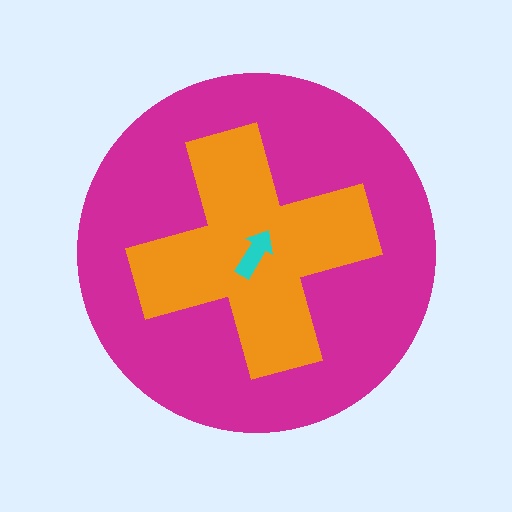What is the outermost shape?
The magenta circle.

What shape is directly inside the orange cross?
The cyan arrow.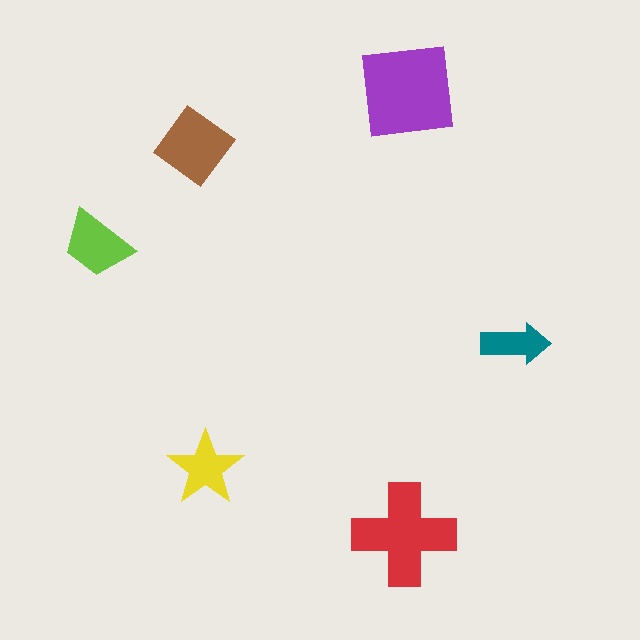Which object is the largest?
The purple square.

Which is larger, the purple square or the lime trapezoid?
The purple square.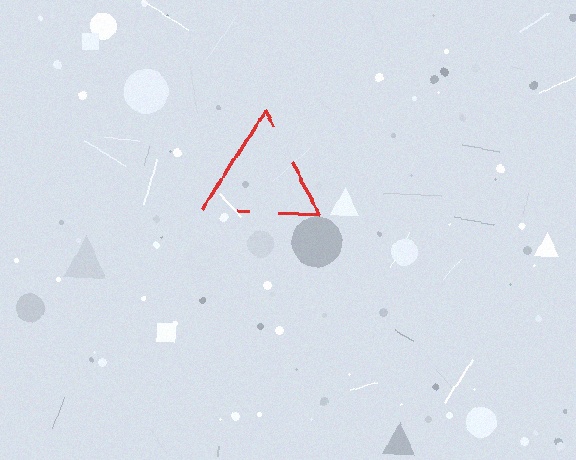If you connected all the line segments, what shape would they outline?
They would outline a triangle.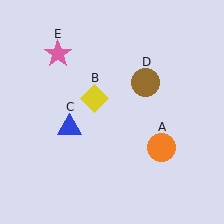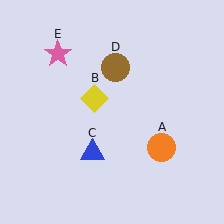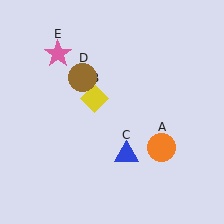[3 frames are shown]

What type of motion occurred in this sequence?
The blue triangle (object C), brown circle (object D) rotated counterclockwise around the center of the scene.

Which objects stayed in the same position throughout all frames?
Orange circle (object A) and yellow diamond (object B) and pink star (object E) remained stationary.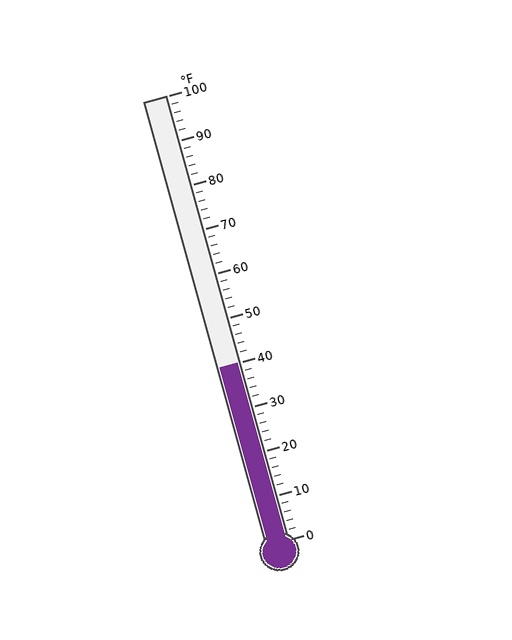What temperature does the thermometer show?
The thermometer shows approximately 40°F.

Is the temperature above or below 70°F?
The temperature is below 70°F.